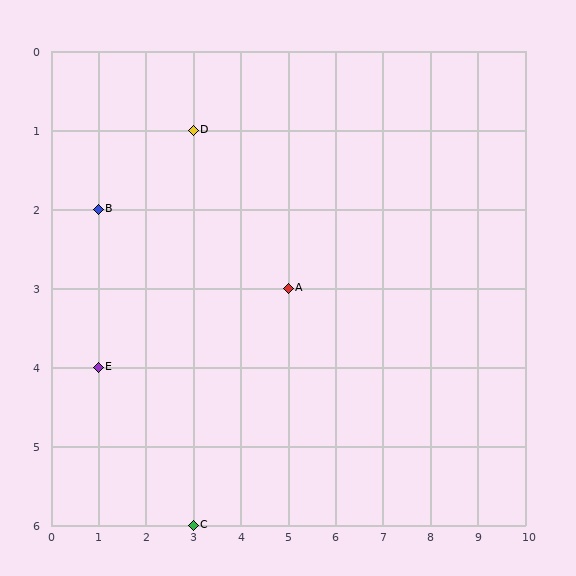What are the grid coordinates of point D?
Point D is at grid coordinates (3, 1).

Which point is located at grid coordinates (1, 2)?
Point B is at (1, 2).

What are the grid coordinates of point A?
Point A is at grid coordinates (5, 3).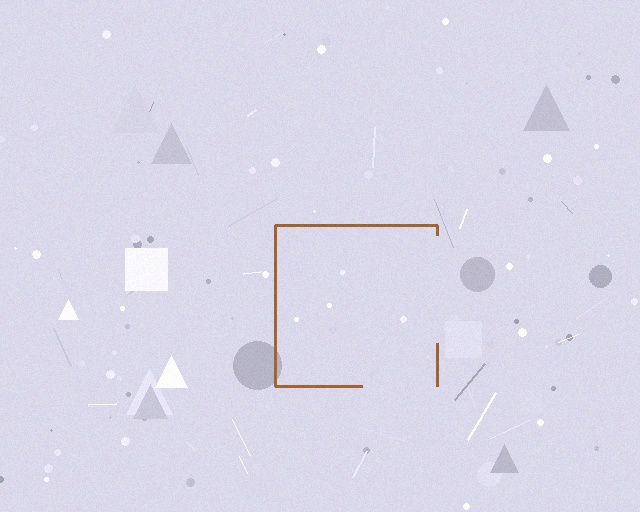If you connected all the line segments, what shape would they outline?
They would outline a square.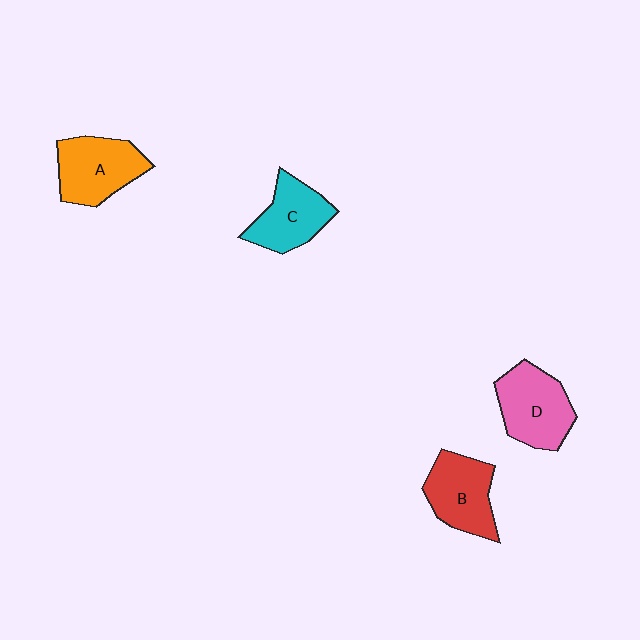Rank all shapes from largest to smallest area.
From largest to smallest: D (pink), A (orange), B (red), C (cyan).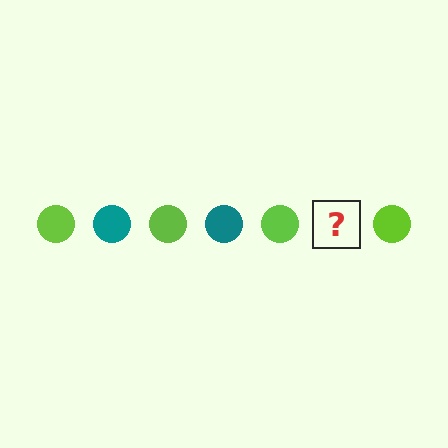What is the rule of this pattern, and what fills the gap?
The rule is that the pattern cycles through lime, teal circles. The gap should be filled with a teal circle.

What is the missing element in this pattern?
The missing element is a teal circle.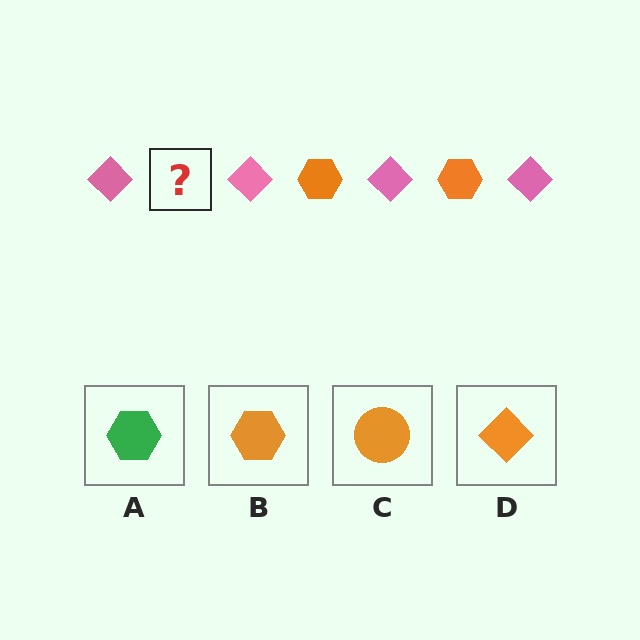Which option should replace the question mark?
Option B.